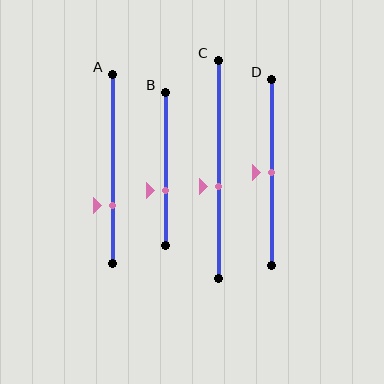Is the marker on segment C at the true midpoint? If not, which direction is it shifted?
No, the marker on segment C is shifted downward by about 8% of the segment length.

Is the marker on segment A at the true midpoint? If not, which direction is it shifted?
No, the marker on segment A is shifted downward by about 20% of the segment length.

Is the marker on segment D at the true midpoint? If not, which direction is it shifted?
Yes, the marker on segment D is at the true midpoint.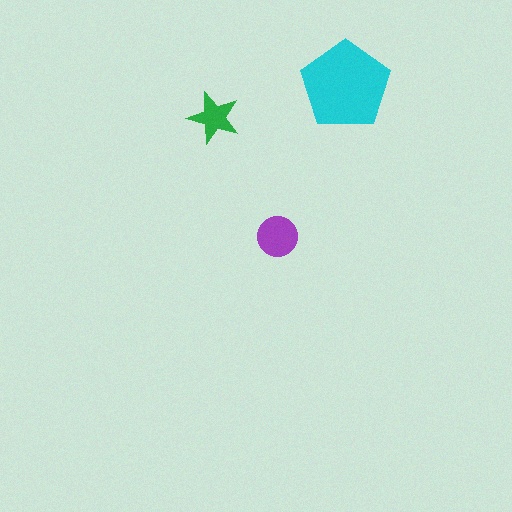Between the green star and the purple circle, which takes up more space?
The purple circle.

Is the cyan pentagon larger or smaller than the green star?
Larger.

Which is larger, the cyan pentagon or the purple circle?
The cyan pentagon.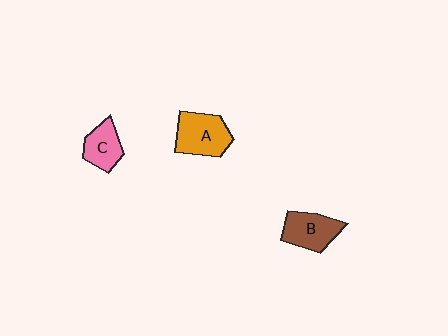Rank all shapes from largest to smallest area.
From largest to smallest: A (orange), B (brown), C (pink).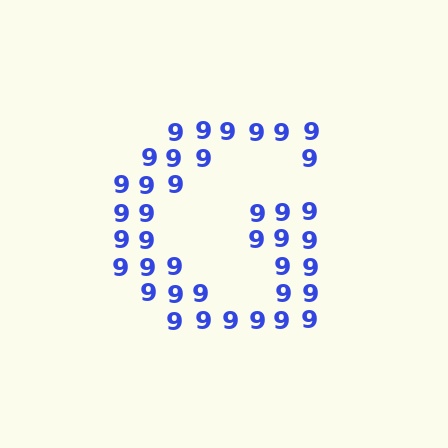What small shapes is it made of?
It is made of small digit 9's.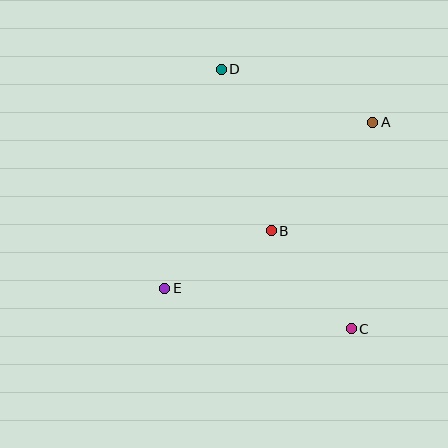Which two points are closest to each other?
Points B and E are closest to each other.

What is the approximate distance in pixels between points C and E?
The distance between C and E is approximately 191 pixels.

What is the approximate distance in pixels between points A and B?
The distance between A and B is approximately 148 pixels.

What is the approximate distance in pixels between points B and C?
The distance between B and C is approximately 126 pixels.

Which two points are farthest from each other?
Points C and D are farthest from each other.